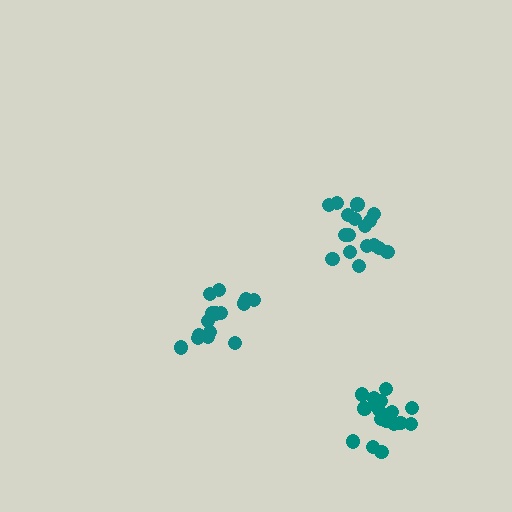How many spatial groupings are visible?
There are 3 spatial groupings.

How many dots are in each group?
Group 1: 15 dots, Group 2: 17 dots, Group 3: 17 dots (49 total).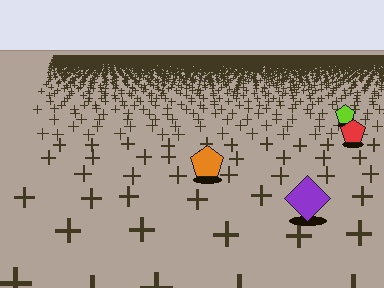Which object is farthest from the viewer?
The lime pentagon is farthest from the viewer. It appears smaller and the ground texture around it is denser.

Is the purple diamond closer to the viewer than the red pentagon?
Yes. The purple diamond is closer — you can tell from the texture gradient: the ground texture is coarser near it.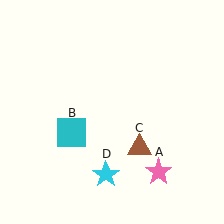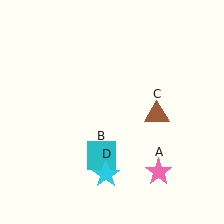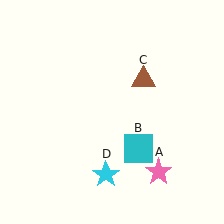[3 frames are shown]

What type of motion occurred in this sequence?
The cyan square (object B), brown triangle (object C) rotated counterclockwise around the center of the scene.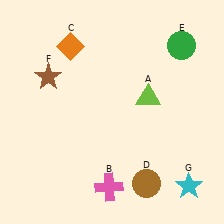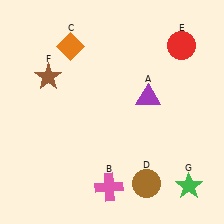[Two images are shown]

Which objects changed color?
A changed from lime to purple. E changed from green to red. G changed from cyan to green.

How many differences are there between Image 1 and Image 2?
There are 3 differences between the two images.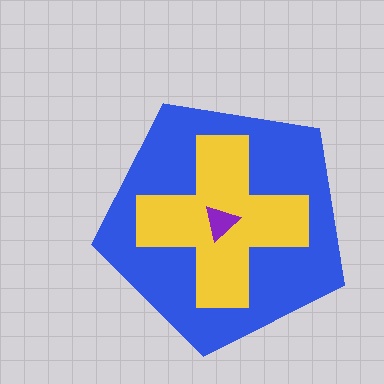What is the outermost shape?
The blue pentagon.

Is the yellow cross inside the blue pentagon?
Yes.